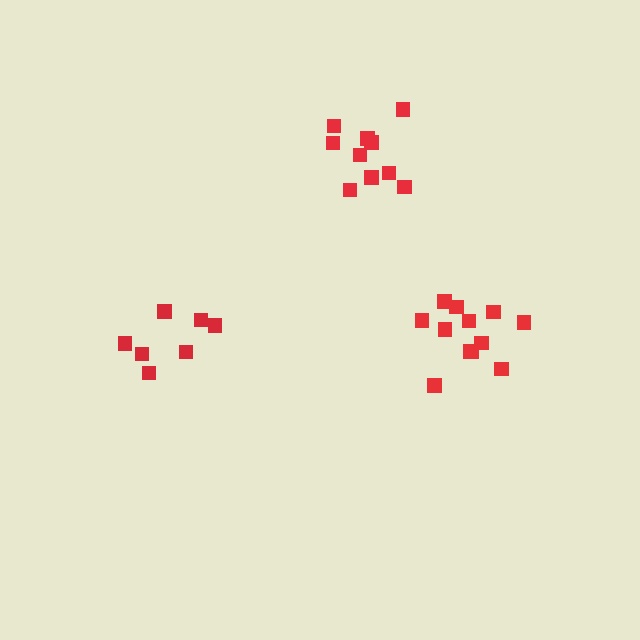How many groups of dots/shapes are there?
There are 3 groups.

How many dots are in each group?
Group 1: 12 dots, Group 2: 7 dots, Group 3: 10 dots (29 total).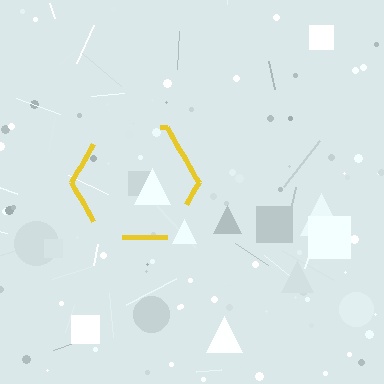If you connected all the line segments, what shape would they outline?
They would outline a hexagon.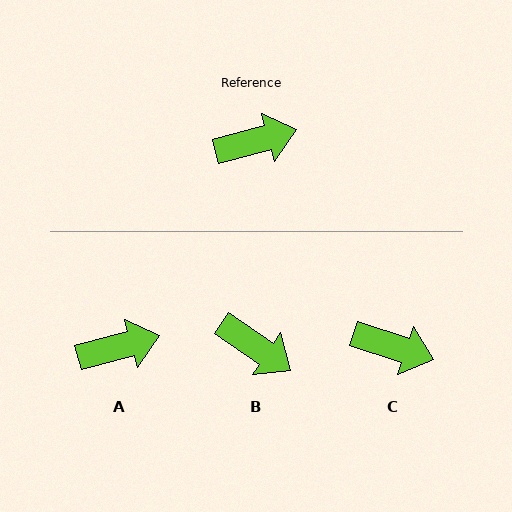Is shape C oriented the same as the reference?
No, it is off by about 34 degrees.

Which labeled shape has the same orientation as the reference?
A.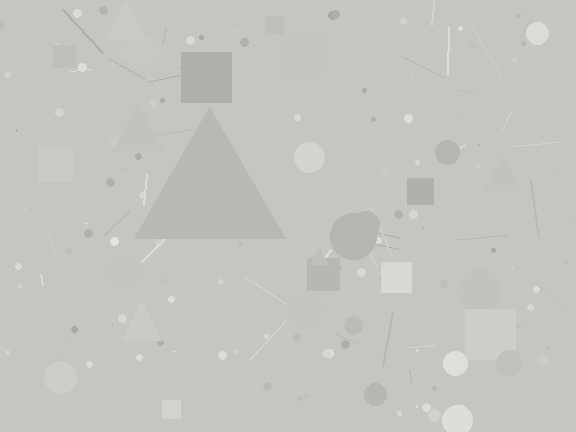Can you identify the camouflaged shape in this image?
The camouflaged shape is a triangle.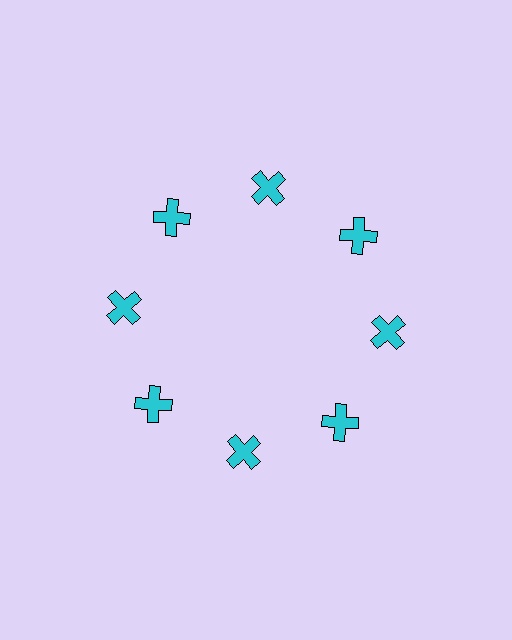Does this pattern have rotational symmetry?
Yes, this pattern has 8-fold rotational symmetry. It looks the same after rotating 45 degrees around the center.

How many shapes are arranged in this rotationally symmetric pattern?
There are 8 shapes, arranged in 8 groups of 1.